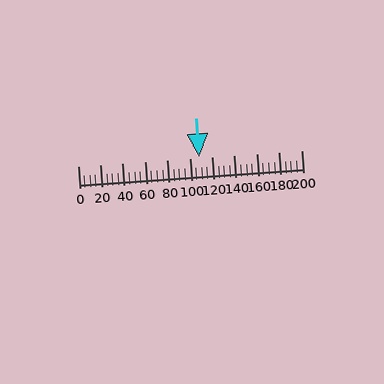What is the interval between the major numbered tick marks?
The major tick marks are spaced 20 units apart.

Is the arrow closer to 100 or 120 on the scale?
The arrow is closer to 100.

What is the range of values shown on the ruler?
The ruler shows values from 0 to 200.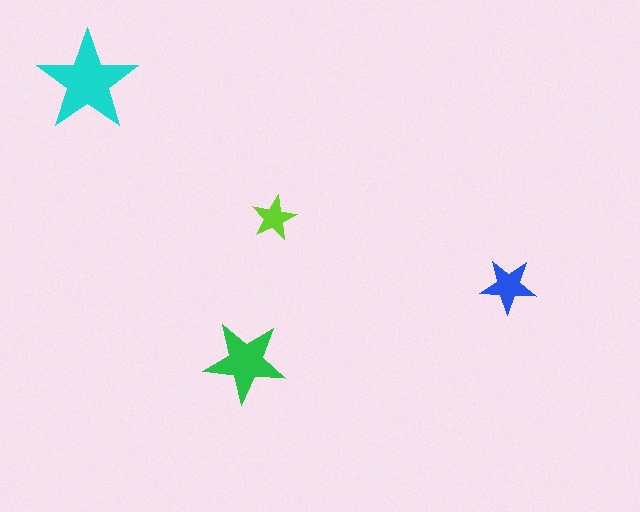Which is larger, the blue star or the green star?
The green one.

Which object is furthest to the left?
The cyan star is leftmost.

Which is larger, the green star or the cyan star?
The cyan one.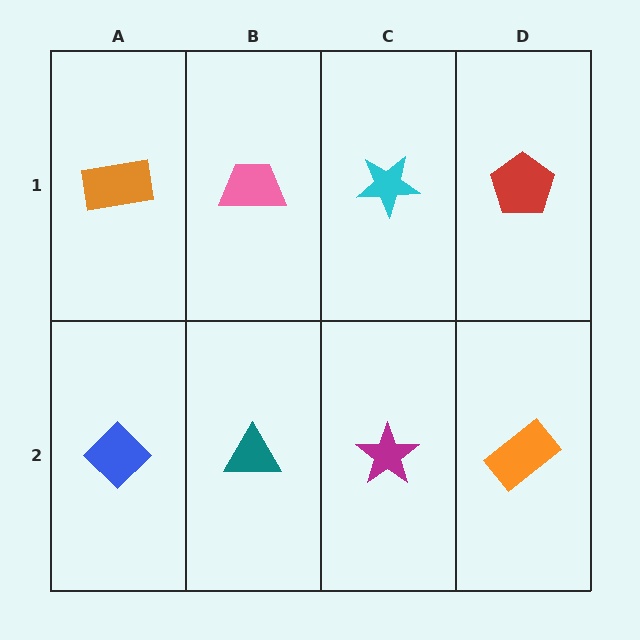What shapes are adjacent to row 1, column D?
An orange rectangle (row 2, column D), a cyan star (row 1, column C).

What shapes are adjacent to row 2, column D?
A red pentagon (row 1, column D), a magenta star (row 2, column C).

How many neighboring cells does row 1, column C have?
3.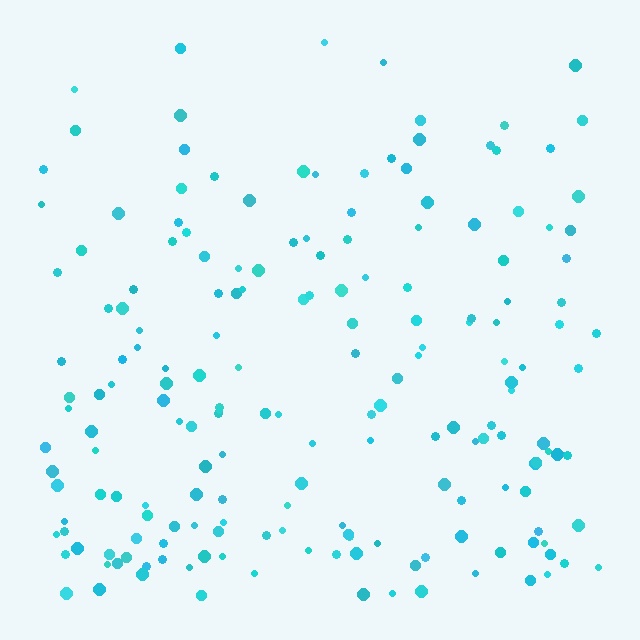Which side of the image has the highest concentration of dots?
The bottom.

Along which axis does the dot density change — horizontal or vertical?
Vertical.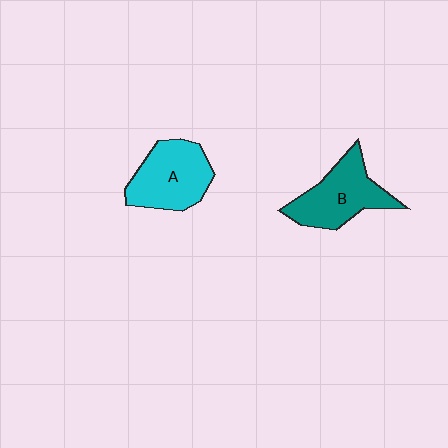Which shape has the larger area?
Shape A (cyan).